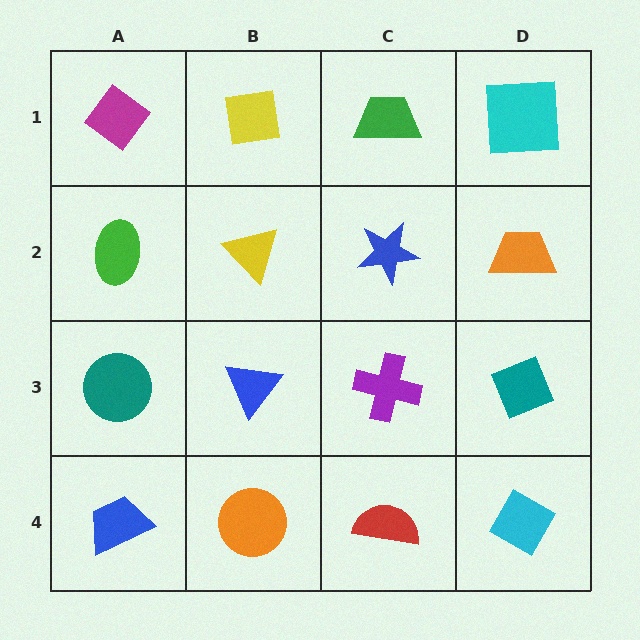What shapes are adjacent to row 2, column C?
A green trapezoid (row 1, column C), a purple cross (row 3, column C), a yellow triangle (row 2, column B), an orange trapezoid (row 2, column D).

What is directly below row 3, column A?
A blue trapezoid.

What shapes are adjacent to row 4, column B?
A blue triangle (row 3, column B), a blue trapezoid (row 4, column A), a red semicircle (row 4, column C).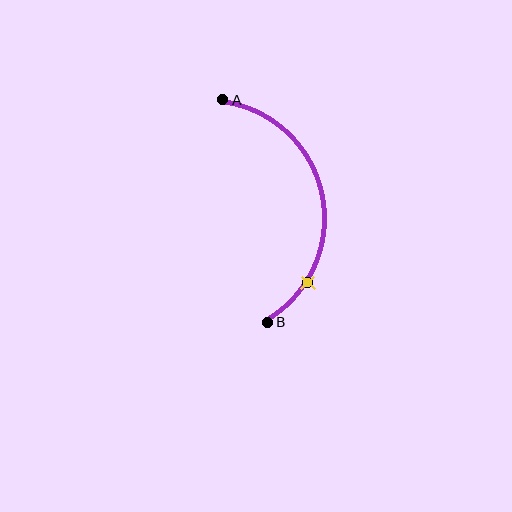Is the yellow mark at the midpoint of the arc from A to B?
No. The yellow mark lies on the arc but is closer to endpoint B. The arc midpoint would be at the point on the curve equidistant along the arc from both A and B.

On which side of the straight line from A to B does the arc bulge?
The arc bulges to the right of the straight line connecting A and B.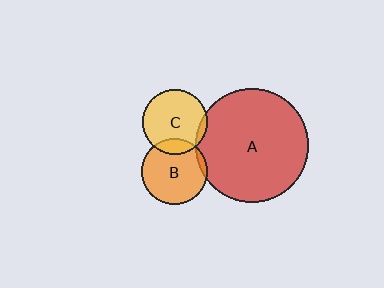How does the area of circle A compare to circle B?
Approximately 3.0 times.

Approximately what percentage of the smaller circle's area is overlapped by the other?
Approximately 15%.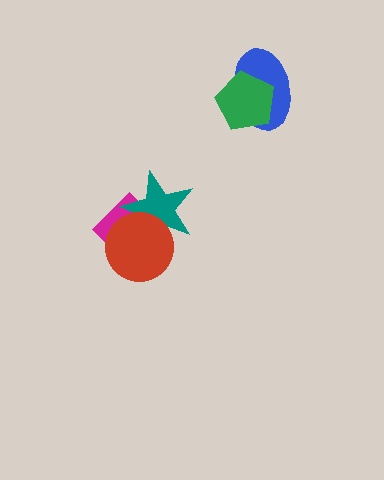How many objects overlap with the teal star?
2 objects overlap with the teal star.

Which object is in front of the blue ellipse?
The green pentagon is in front of the blue ellipse.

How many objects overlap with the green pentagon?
1 object overlaps with the green pentagon.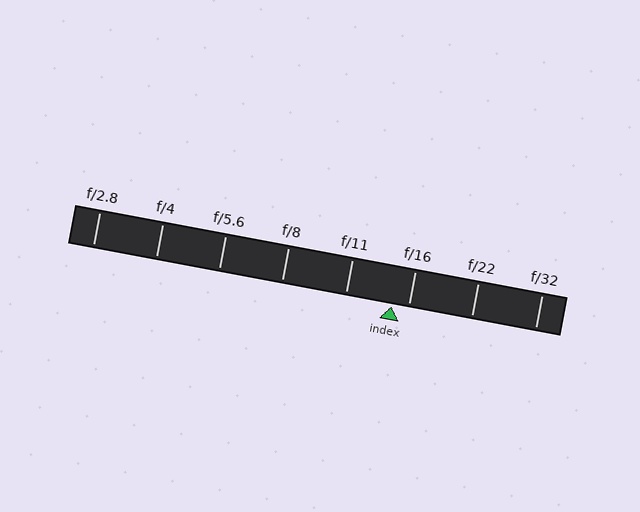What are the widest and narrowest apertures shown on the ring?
The widest aperture shown is f/2.8 and the narrowest is f/32.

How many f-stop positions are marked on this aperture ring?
There are 8 f-stop positions marked.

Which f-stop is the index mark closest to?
The index mark is closest to f/16.